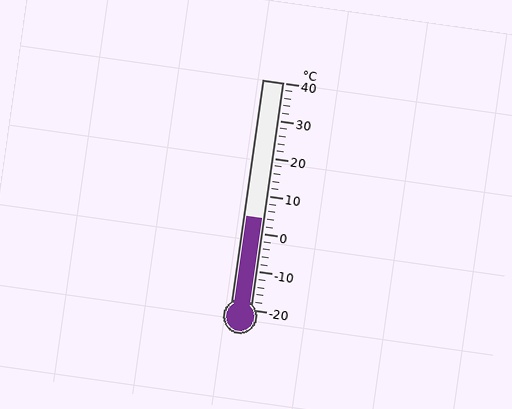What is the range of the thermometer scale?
The thermometer scale ranges from -20°C to 40°C.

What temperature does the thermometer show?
The thermometer shows approximately 4°C.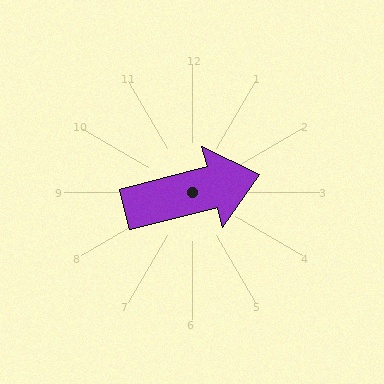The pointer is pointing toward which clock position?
Roughly 3 o'clock.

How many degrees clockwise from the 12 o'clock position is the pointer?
Approximately 76 degrees.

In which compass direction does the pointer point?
East.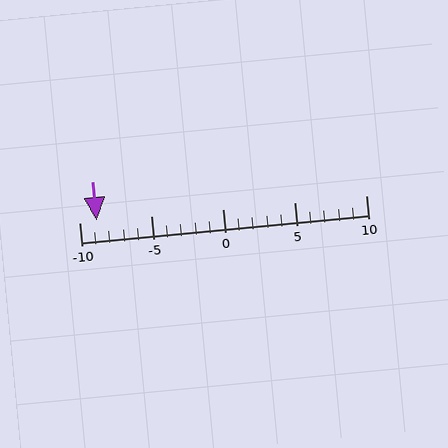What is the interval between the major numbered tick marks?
The major tick marks are spaced 5 units apart.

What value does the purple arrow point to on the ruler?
The purple arrow points to approximately -9.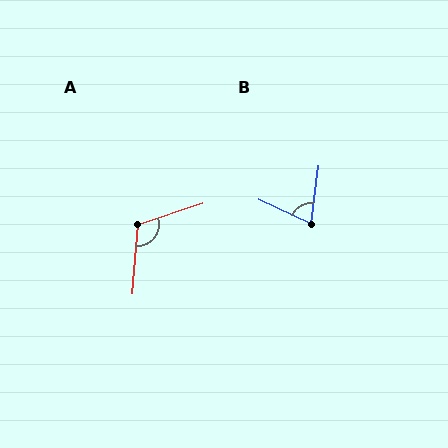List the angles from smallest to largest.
B (72°), A (112°).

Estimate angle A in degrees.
Approximately 112 degrees.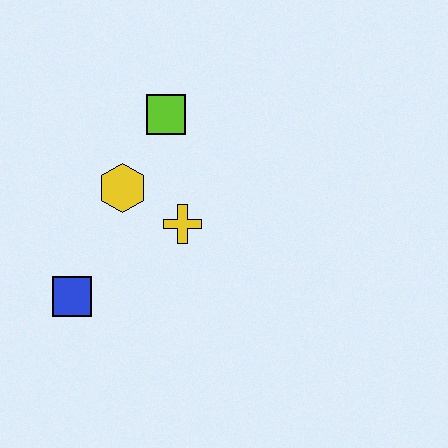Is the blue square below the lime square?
Yes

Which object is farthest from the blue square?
The lime square is farthest from the blue square.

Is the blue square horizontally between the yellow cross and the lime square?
No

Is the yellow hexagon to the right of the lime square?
No